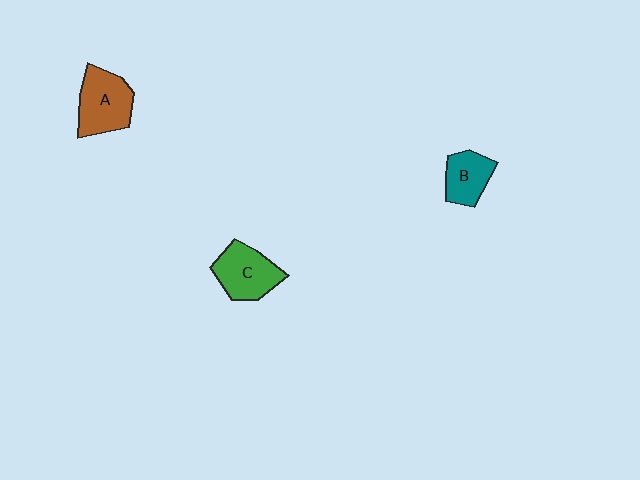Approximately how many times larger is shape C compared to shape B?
Approximately 1.4 times.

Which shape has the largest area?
Shape A (brown).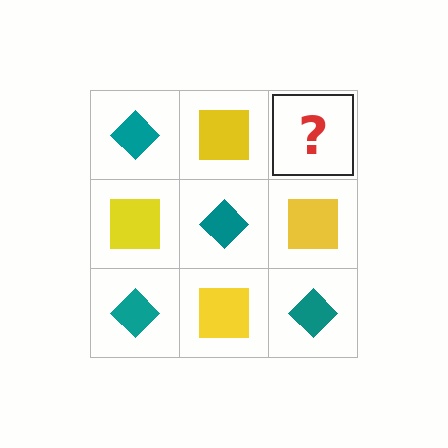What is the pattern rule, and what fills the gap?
The rule is that it alternates teal diamond and yellow square in a checkerboard pattern. The gap should be filled with a teal diamond.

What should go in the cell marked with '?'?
The missing cell should contain a teal diamond.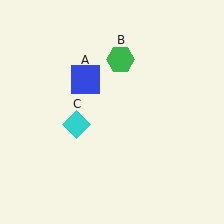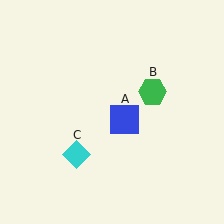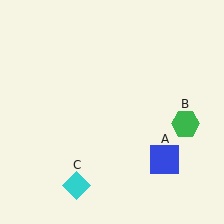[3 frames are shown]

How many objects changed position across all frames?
3 objects changed position: blue square (object A), green hexagon (object B), cyan diamond (object C).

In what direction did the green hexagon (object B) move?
The green hexagon (object B) moved down and to the right.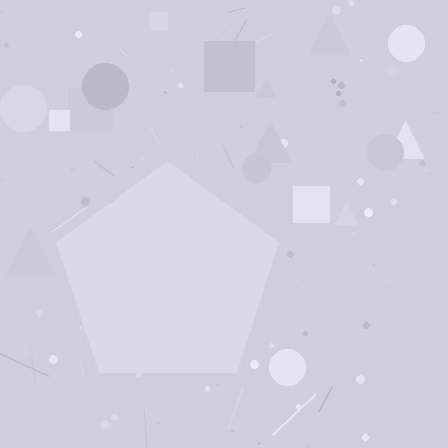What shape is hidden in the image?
A pentagon is hidden in the image.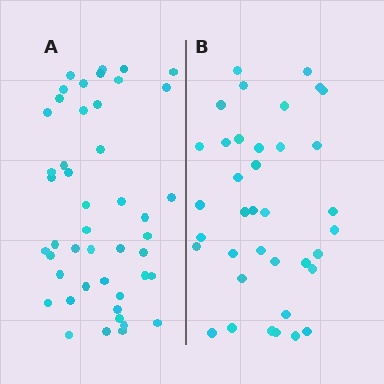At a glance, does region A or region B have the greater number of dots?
Region A (the left region) has more dots.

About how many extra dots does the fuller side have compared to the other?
Region A has roughly 8 or so more dots than region B.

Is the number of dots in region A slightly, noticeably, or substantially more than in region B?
Region A has only slightly more — the two regions are fairly close. The ratio is roughly 1.2 to 1.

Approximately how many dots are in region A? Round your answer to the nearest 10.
About 50 dots. (The exact count is 46, which rounds to 50.)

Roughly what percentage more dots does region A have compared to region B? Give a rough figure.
About 25% more.